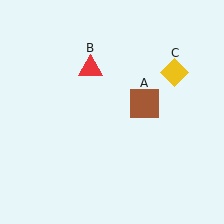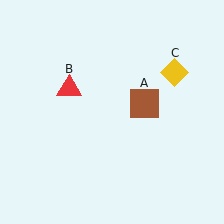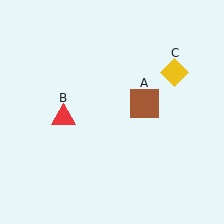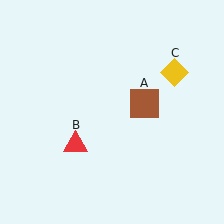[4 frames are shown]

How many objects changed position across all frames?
1 object changed position: red triangle (object B).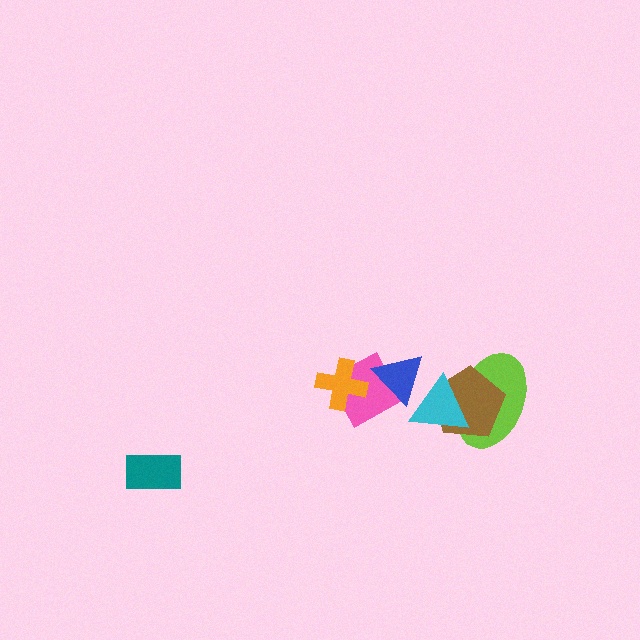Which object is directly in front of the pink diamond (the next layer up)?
The orange cross is directly in front of the pink diamond.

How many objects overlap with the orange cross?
1 object overlaps with the orange cross.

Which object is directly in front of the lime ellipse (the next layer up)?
The brown pentagon is directly in front of the lime ellipse.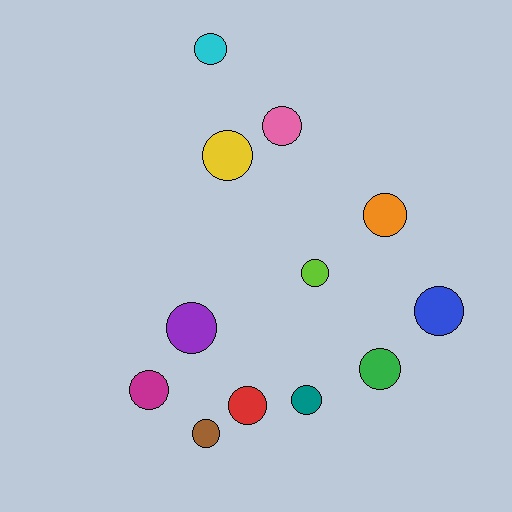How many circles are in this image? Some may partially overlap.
There are 12 circles.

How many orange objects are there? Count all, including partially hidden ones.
There is 1 orange object.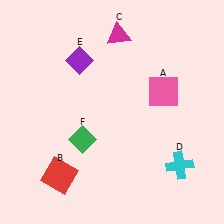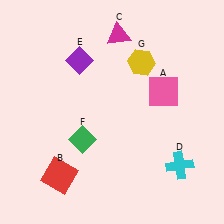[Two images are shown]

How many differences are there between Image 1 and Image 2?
There is 1 difference between the two images.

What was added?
A yellow hexagon (G) was added in Image 2.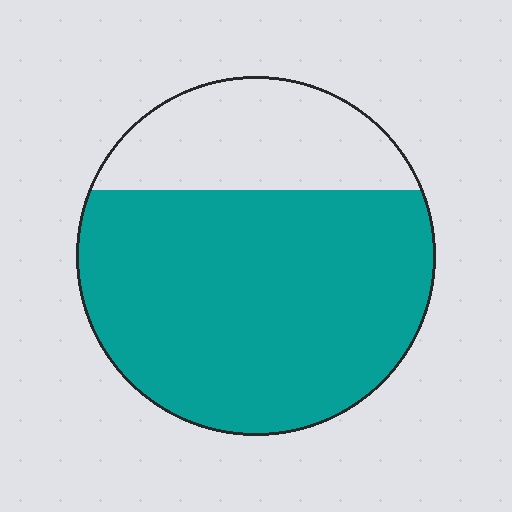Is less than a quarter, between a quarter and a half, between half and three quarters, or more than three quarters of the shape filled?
Between half and three quarters.